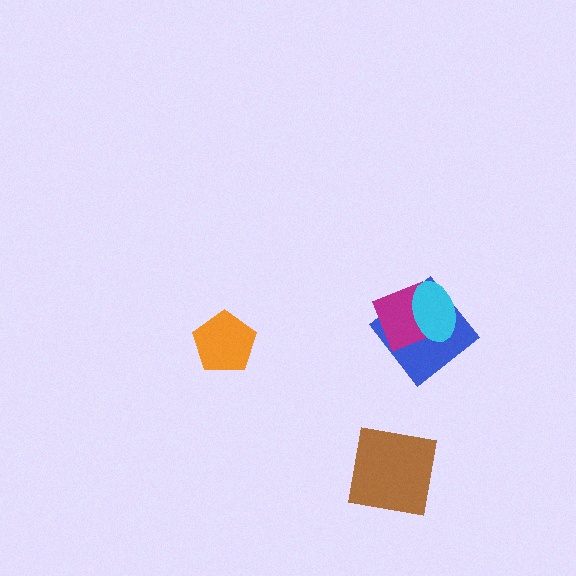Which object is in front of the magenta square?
The cyan ellipse is in front of the magenta square.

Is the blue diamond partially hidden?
Yes, it is partially covered by another shape.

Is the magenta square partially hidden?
Yes, it is partially covered by another shape.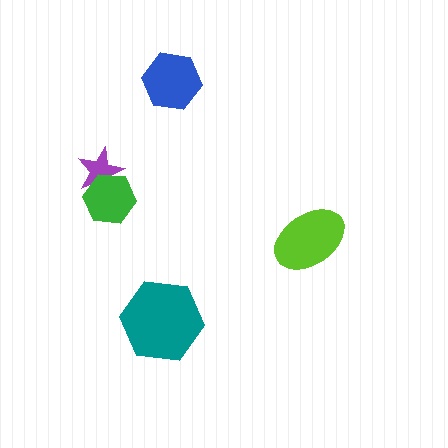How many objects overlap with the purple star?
1 object overlaps with the purple star.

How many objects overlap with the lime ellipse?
0 objects overlap with the lime ellipse.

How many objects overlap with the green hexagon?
1 object overlaps with the green hexagon.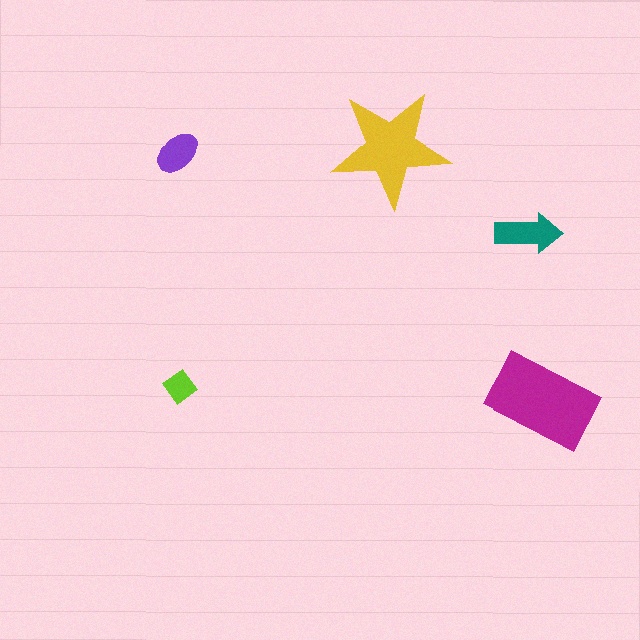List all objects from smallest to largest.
The lime diamond, the purple ellipse, the teal arrow, the yellow star, the magenta rectangle.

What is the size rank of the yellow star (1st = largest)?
2nd.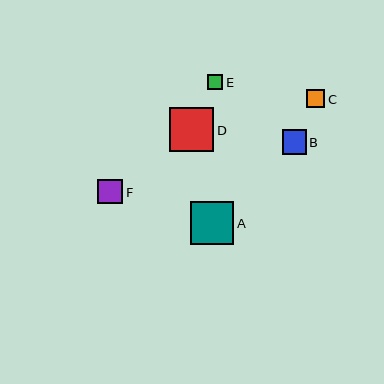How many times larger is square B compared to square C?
Square B is approximately 1.3 times the size of square C.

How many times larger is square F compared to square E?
Square F is approximately 1.6 times the size of square E.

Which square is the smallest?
Square E is the smallest with a size of approximately 15 pixels.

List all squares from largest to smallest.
From largest to smallest: D, A, F, B, C, E.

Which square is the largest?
Square D is the largest with a size of approximately 44 pixels.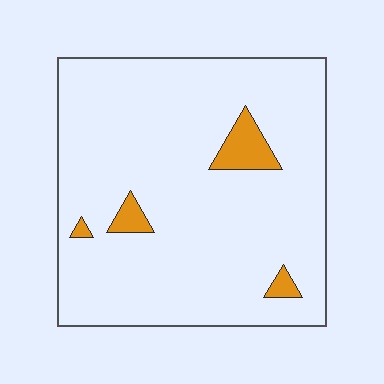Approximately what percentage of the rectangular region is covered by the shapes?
Approximately 5%.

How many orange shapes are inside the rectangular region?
4.